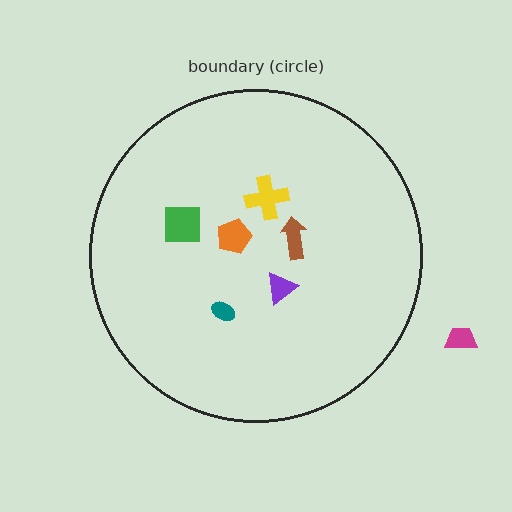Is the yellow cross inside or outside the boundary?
Inside.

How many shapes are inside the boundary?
6 inside, 1 outside.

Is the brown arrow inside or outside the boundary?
Inside.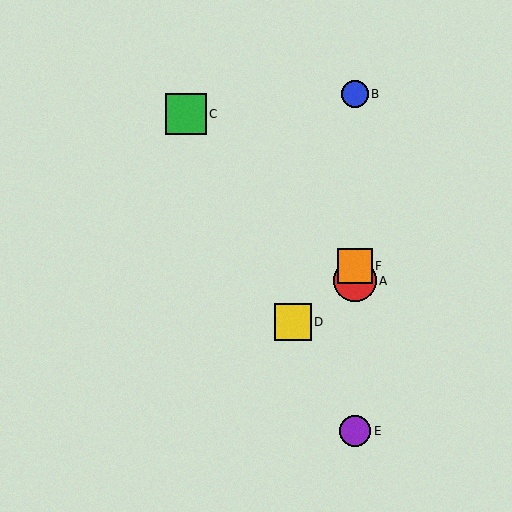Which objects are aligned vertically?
Objects A, B, E, F are aligned vertically.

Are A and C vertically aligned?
No, A is at x≈355 and C is at x≈186.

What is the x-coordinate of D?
Object D is at x≈293.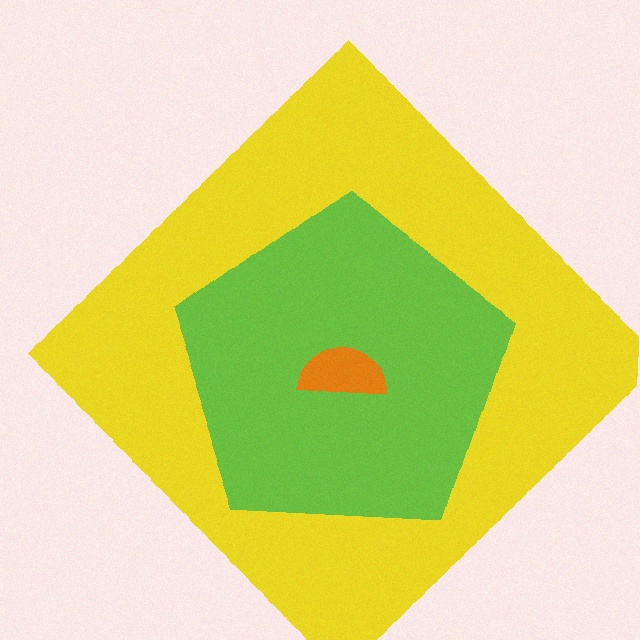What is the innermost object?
The orange semicircle.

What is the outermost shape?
The yellow diamond.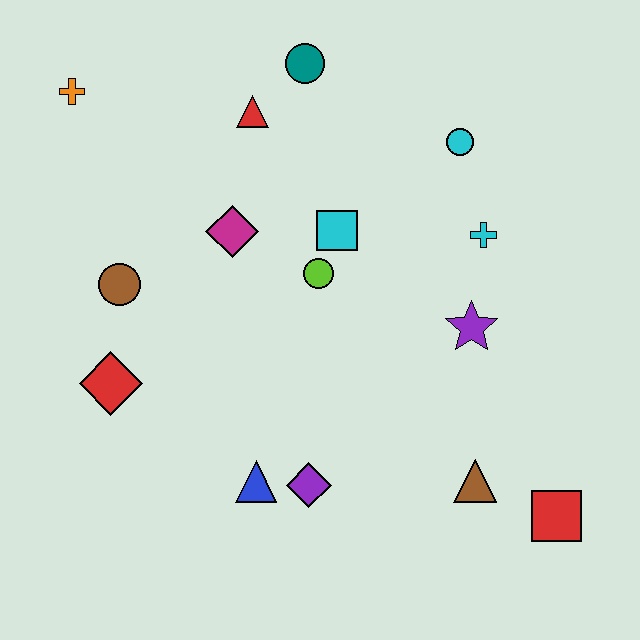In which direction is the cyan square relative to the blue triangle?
The cyan square is above the blue triangle.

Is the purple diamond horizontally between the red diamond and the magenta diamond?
No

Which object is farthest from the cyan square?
The red square is farthest from the cyan square.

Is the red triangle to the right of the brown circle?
Yes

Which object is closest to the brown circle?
The red diamond is closest to the brown circle.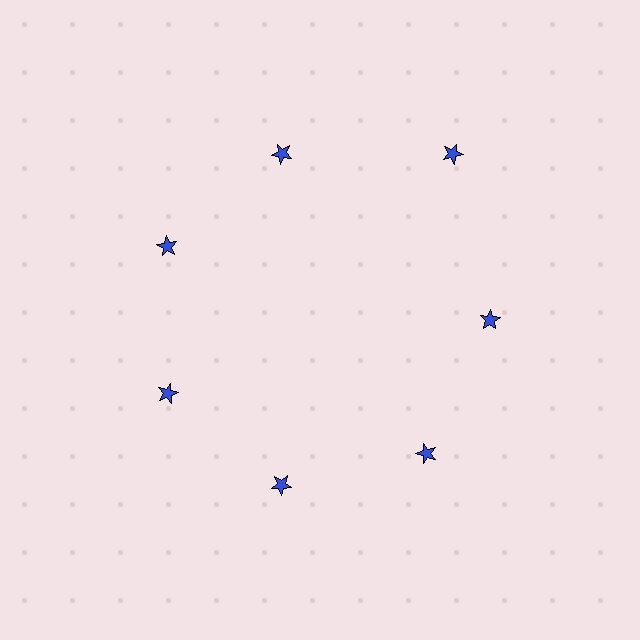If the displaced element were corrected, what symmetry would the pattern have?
It would have 7-fold rotational symmetry — the pattern would map onto itself every 51 degrees.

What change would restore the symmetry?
The symmetry would be restored by moving it inward, back onto the ring so that all 7 stars sit at equal angles and equal distance from the center.